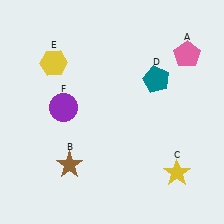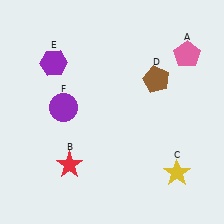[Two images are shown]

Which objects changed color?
B changed from brown to red. D changed from teal to brown. E changed from yellow to purple.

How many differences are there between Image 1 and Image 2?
There are 3 differences between the two images.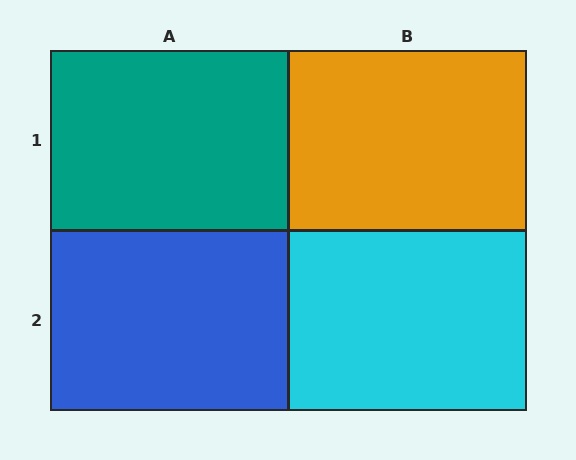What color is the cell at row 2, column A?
Blue.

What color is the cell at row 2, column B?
Cyan.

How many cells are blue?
1 cell is blue.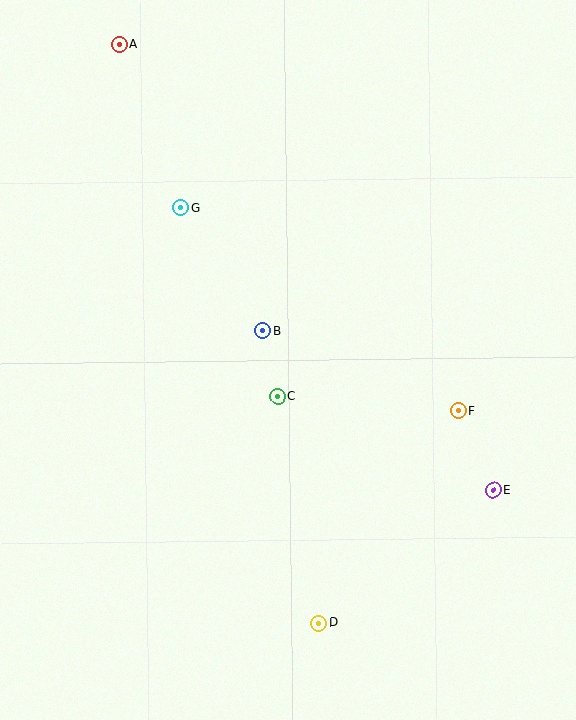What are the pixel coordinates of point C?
Point C is at (277, 397).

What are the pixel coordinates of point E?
Point E is at (493, 490).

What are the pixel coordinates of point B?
Point B is at (263, 331).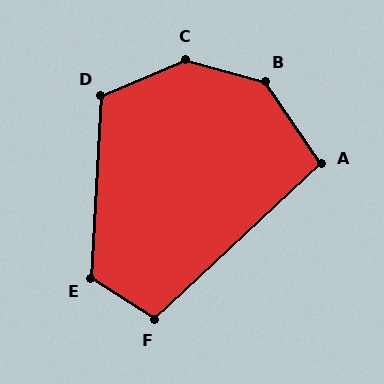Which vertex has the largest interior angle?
C, at approximately 141 degrees.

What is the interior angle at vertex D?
Approximately 116 degrees (obtuse).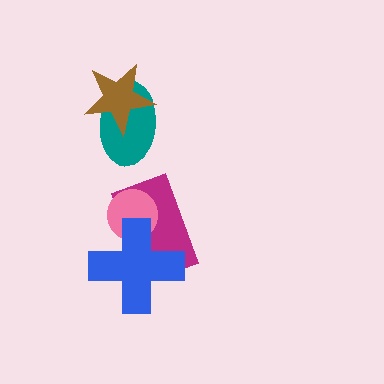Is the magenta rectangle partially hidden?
Yes, it is partially covered by another shape.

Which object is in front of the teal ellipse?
The brown star is in front of the teal ellipse.